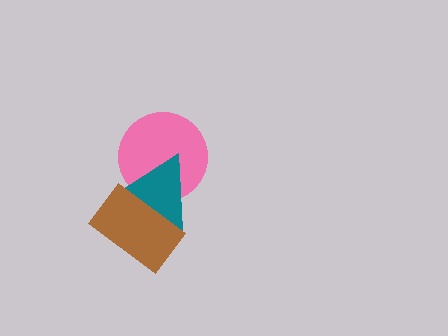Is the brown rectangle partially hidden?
No, no other shape covers it.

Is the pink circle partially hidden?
Yes, it is partially covered by another shape.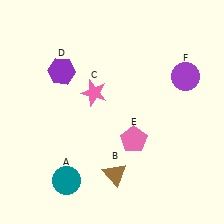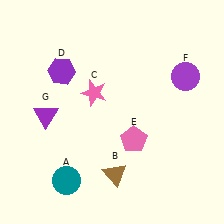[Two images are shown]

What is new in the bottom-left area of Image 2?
A purple triangle (G) was added in the bottom-left area of Image 2.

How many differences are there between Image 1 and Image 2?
There is 1 difference between the two images.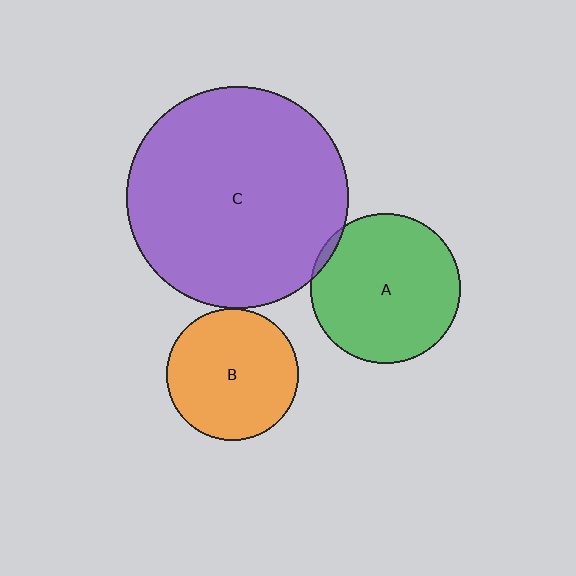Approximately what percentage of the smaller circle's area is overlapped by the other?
Approximately 5%.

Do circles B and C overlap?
Yes.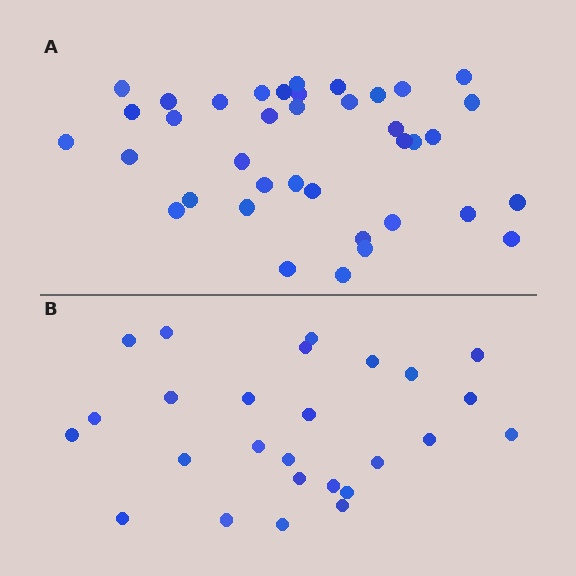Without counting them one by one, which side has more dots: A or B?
Region A (the top region) has more dots.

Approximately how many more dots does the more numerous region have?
Region A has roughly 12 or so more dots than region B.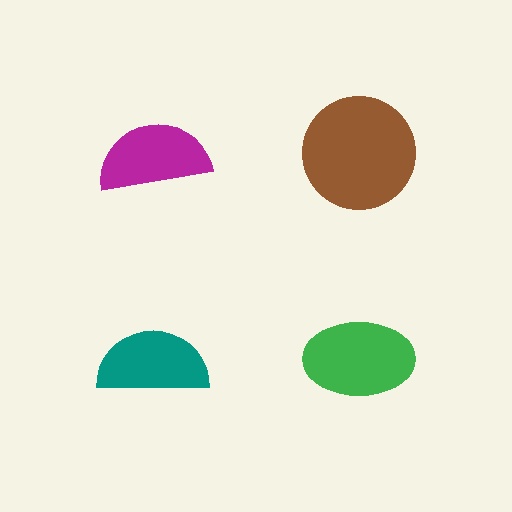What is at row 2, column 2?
A green ellipse.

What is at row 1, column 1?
A magenta semicircle.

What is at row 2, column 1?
A teal semicircle.